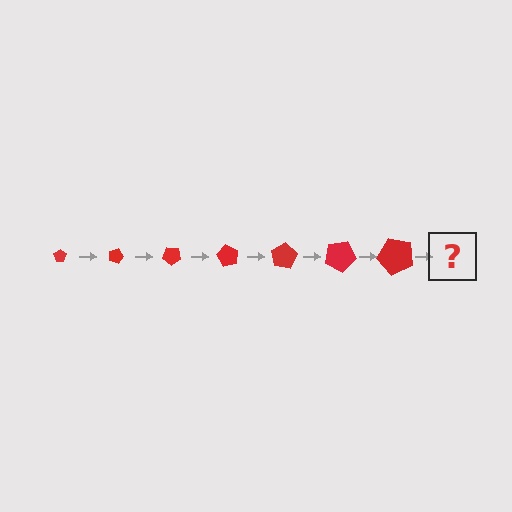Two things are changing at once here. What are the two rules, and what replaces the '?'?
The two rules are that the pentagon grows larger each step and it rotates 20 degrees each step. The '?' should be a pentagon, larger than the previous one and rotated 140 degrees from the start.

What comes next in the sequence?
The next element should be a pentagon, larger than the previous one and rotated 140 degrees from the start.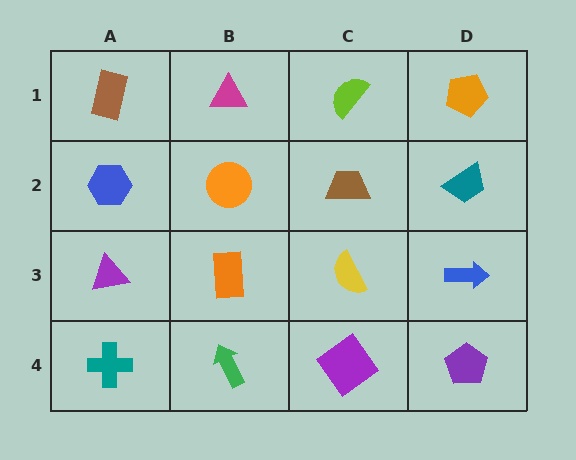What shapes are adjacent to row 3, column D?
A teal trapezoid (row 2, column D), a purple pentagon (row 4, column D), a yellow semicircle (row 3, column C).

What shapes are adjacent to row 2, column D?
An orange pentagon (row 1, column D), a blue arrow (row 3, column D), a brown trapezoid (row 2, column C).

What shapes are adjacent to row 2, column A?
A brown rectangle (row 1, column A), a purple triangle (row 3, column A), an orange circle (row 2, column B).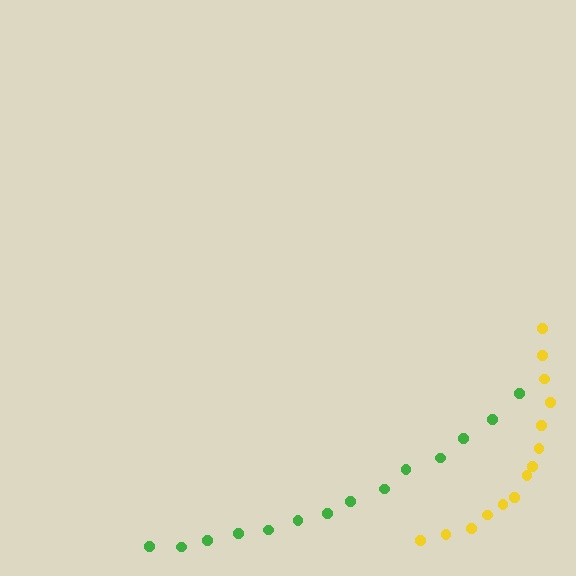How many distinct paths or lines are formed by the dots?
There are 2 distinct paths.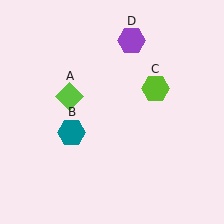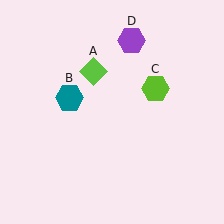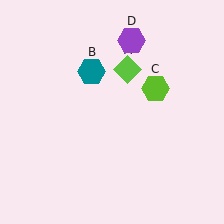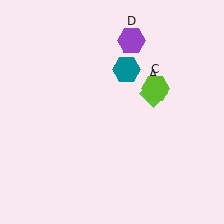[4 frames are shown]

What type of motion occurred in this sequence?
The lime diamond (object A), teal hexagon (object B) rotated clockwise around the center of the scene.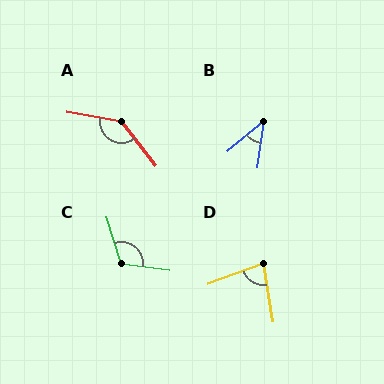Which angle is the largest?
A, at approximately 137 degrees.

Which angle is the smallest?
B, at approximately 42 degrees.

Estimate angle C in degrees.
Approximately 115 degrees.